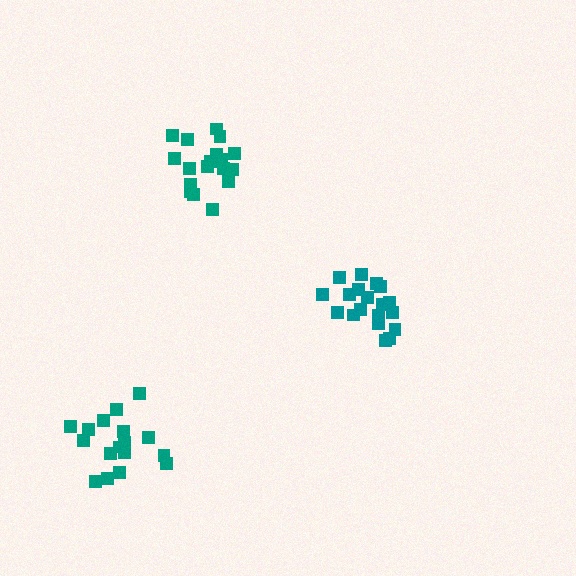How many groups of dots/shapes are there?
There are 3 groups.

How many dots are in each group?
Group 1: 19 dots, Group 2: 18 dots, Group 3: 17 dots (54 total).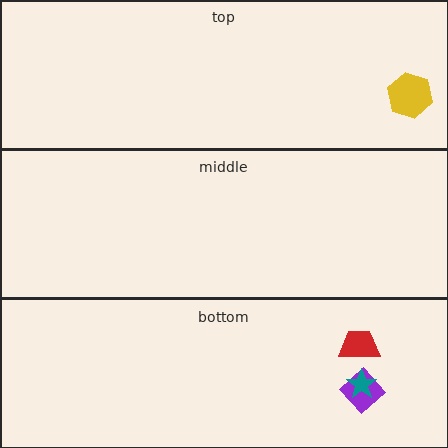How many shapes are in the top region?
1.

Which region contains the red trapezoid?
The bottom region.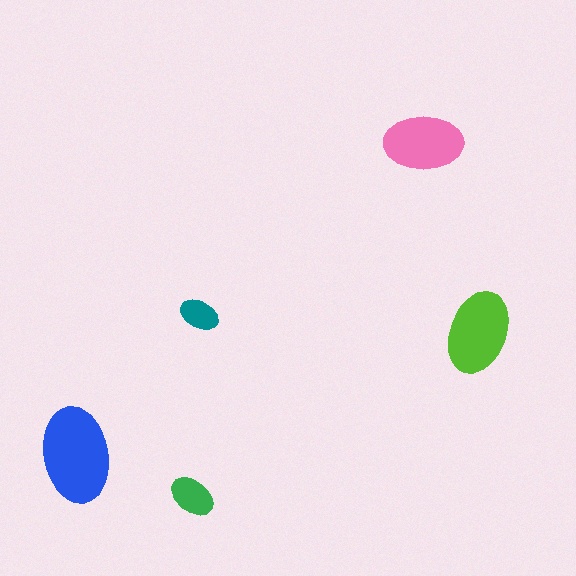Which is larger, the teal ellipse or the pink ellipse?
The pink one.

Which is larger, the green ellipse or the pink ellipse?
The pink one.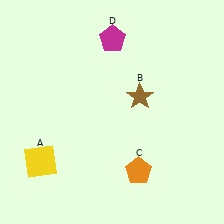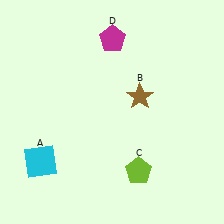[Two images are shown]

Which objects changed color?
A changed from yellow to cyan. C changed from orange to lime.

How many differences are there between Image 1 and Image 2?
There are 2 differences between the two images.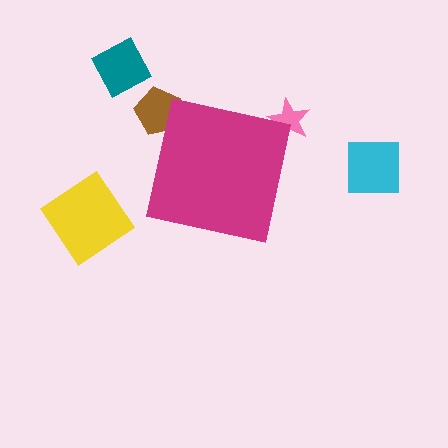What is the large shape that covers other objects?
A magenta square.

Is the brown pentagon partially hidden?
Yes, the brown pentagon is partially hidden behind the magenta square.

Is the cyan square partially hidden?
No, the cyan square is fully visible.